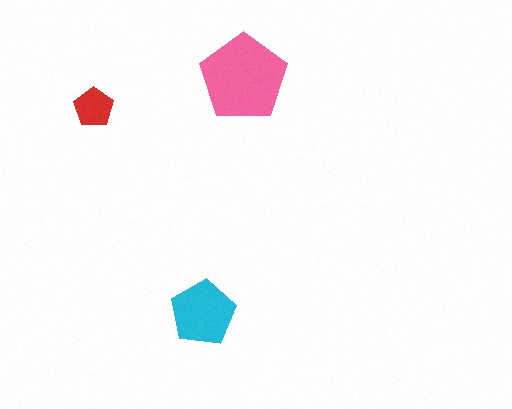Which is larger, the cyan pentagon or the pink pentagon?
The pink one.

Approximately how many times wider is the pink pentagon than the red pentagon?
About 2 times wider.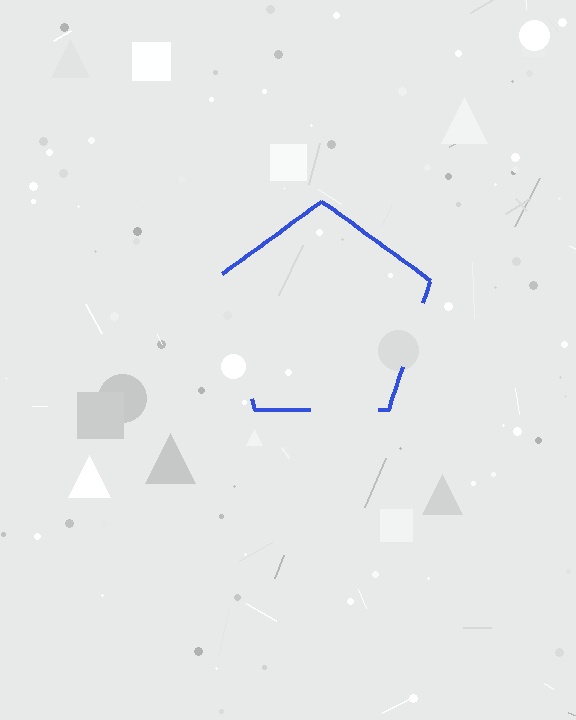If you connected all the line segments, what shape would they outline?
They would outline a pentagon.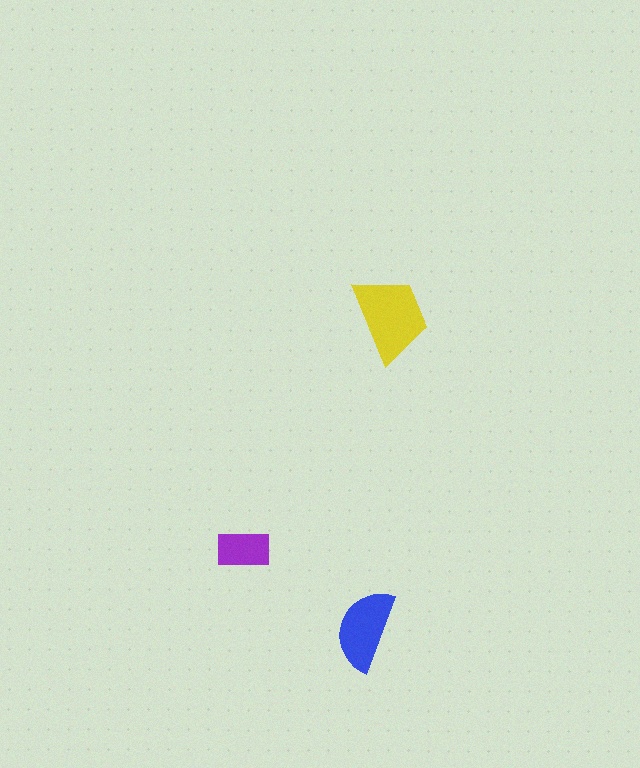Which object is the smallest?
The purple rectangle.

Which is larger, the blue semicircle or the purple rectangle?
The blue semicircle.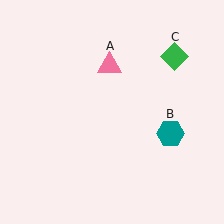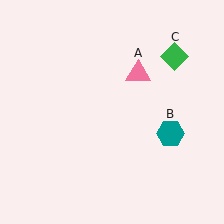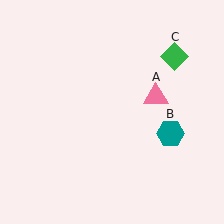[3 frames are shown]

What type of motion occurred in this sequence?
The pink triangle (object A) rotated clockwise around the center of the scene.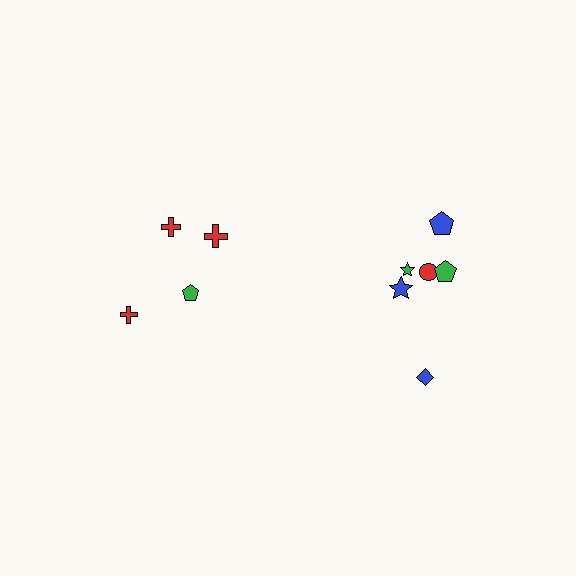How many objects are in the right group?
There are 6 objects.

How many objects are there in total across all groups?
There are 10 objects.